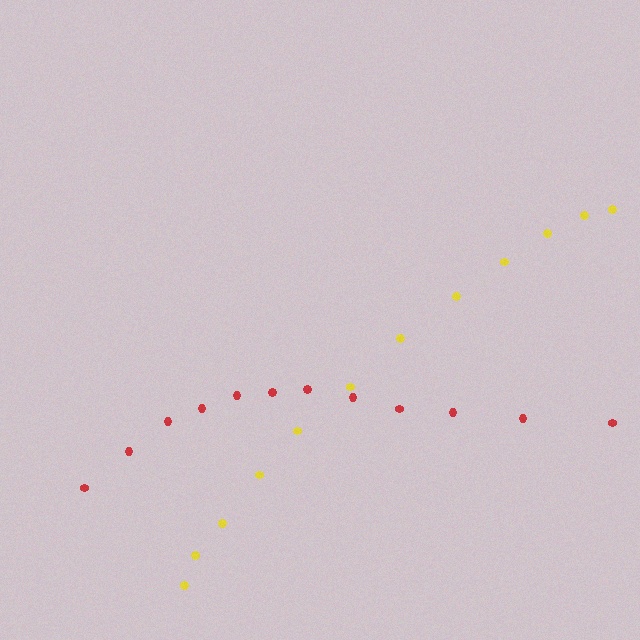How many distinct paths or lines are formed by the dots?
There are 2 distinct paths.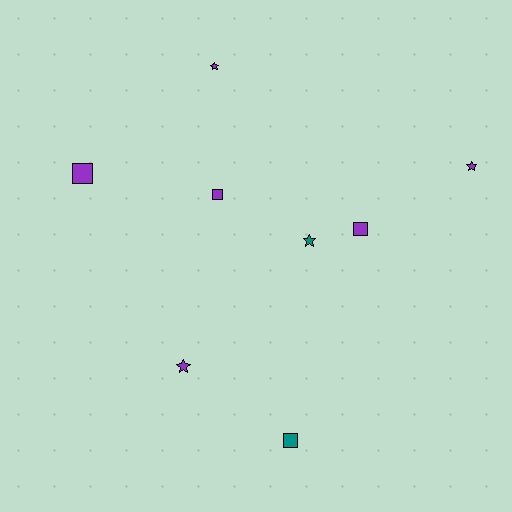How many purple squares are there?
There are 3 purple squares.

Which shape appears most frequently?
Star, with 4 objects.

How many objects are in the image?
There are 8 objects.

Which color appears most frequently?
Purple, with 6 objects.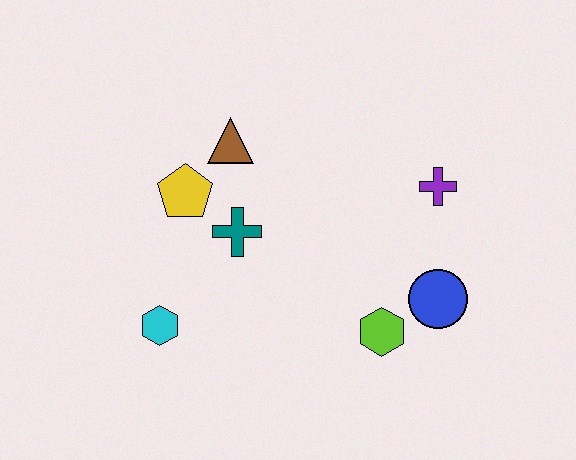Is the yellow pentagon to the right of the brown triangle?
No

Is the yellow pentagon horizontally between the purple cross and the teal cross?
No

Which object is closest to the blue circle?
The lime hexagon is closest to the blue circle.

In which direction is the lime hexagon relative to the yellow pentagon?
The lime hexagon is to the right of the yellow pentagon.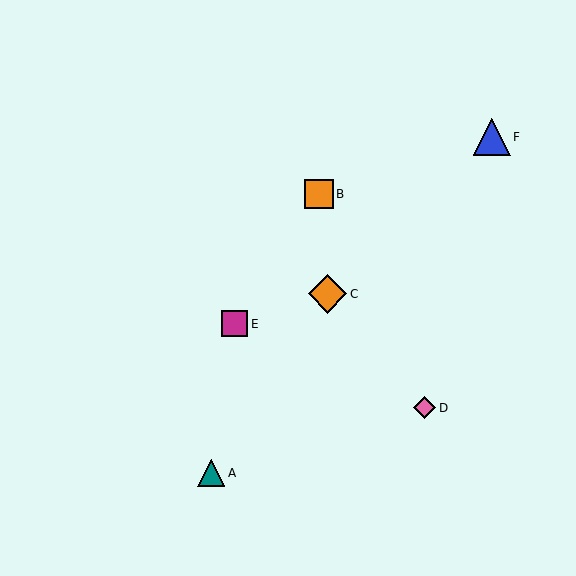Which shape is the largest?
The orange diamond (labeled C) is the largest.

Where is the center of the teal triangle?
The center of the teal triangle is at (211, 473).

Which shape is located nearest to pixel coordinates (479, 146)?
The blue triangle (labeled F) at (492, 137) is nearest to that location.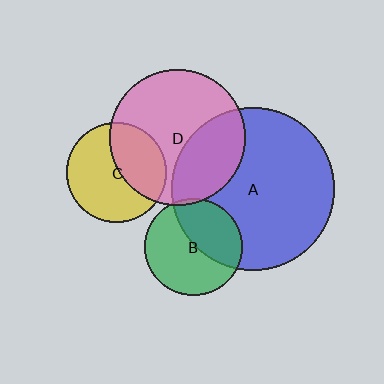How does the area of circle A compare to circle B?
Approximately 2.8 times.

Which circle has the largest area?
Circle A (blue).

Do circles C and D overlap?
Yes.